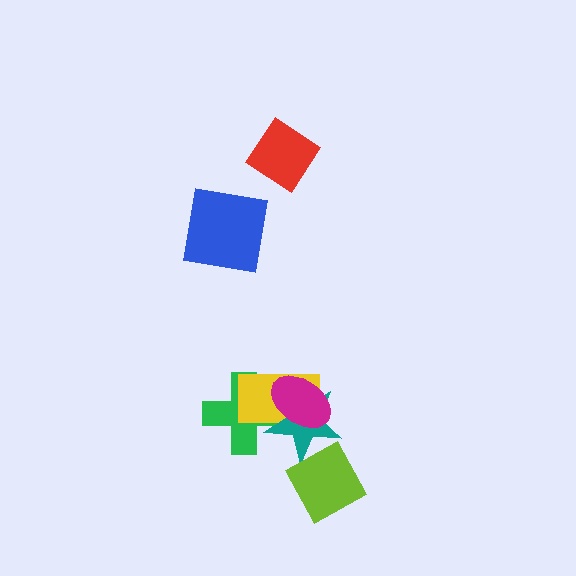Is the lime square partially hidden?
No, no other shape covers it.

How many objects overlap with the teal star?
4 objects overlap with the teal star.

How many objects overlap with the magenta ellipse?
3 objects overlap with the magenta ellipse.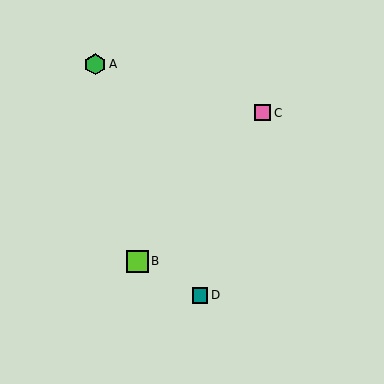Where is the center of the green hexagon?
The center of the green hexagon is at (95, 64).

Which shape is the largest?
The lime square (labeled B) is the largest.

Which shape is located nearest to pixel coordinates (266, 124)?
The pink square (labeled C) at (262, 113) is nearest to that location.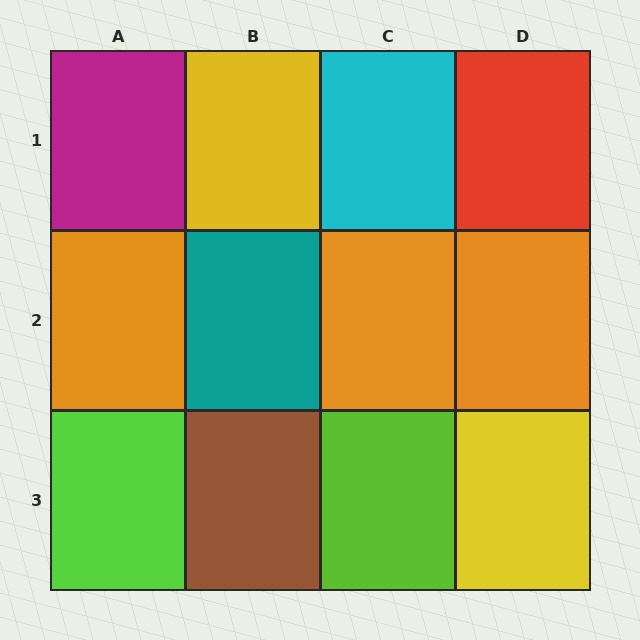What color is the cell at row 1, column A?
Magenta.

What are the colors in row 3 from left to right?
Lime, brown, lime, yellow.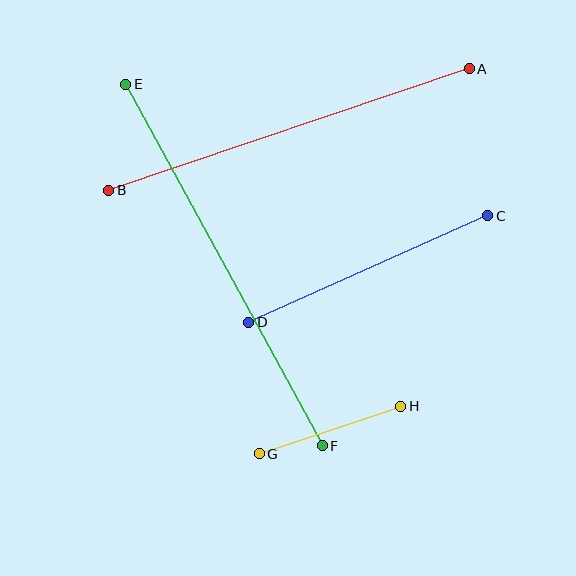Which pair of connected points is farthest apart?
Points E and F are farthest apart.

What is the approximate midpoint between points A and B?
The midpoint is at approximately (289, 130) pixels.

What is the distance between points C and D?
The distance is approximately 262 pixels.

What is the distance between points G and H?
The distance is approximately 149 pixels.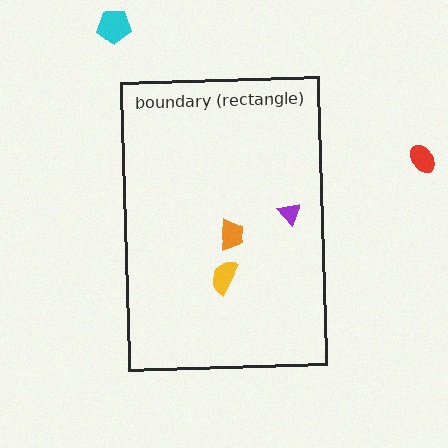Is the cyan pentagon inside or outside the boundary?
Outside.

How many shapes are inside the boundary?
3 inside, 2 outside.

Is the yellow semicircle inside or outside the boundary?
Inside.